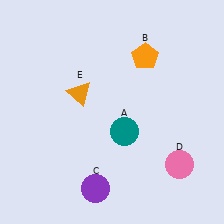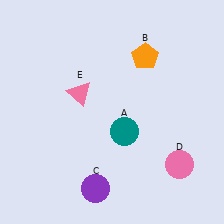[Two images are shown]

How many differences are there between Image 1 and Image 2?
There is 1 difference between the two images.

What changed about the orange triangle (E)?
In Image 1, E is orange. In Image 2, it changed to pink.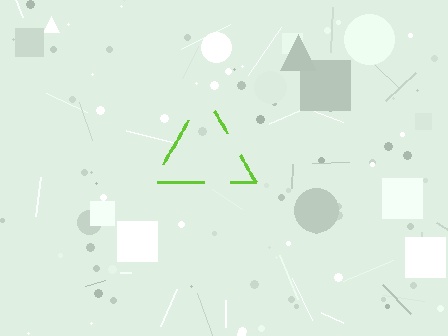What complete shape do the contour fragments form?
The contour fragments form a triangle.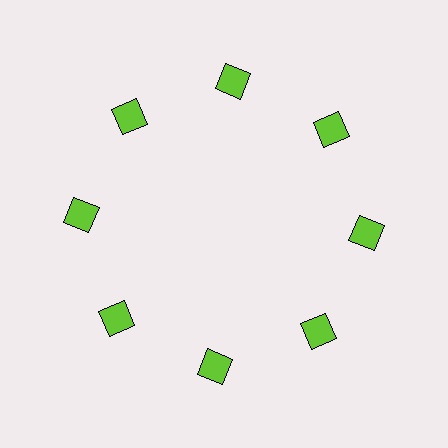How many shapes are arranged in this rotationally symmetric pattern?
There are 8 shapes, arranged in 8 groups of 1.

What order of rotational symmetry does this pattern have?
This pattern has 8-fold rotational symmetry.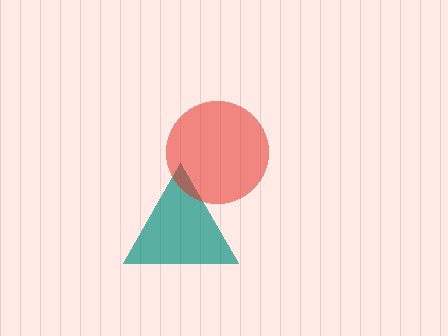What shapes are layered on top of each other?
The layered shapes are: a teal triangle, a red circle.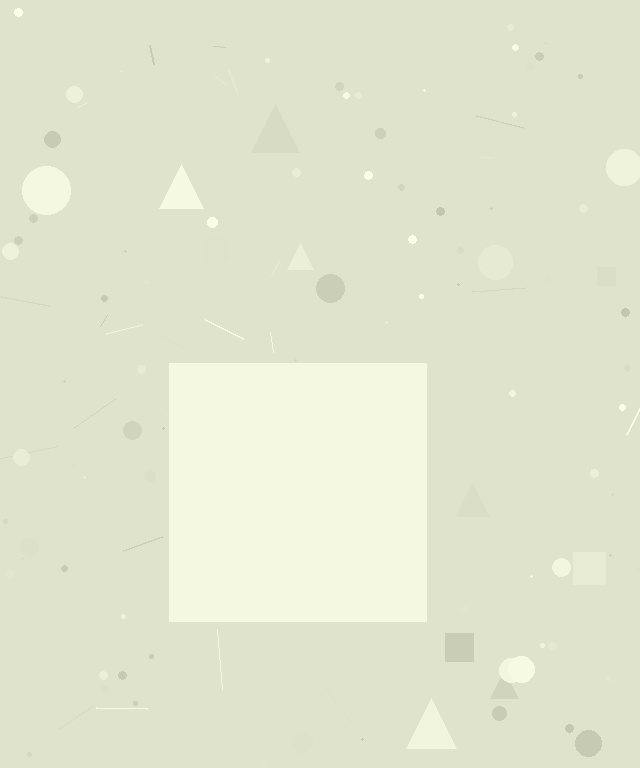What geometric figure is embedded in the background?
A square is embedded in the background.